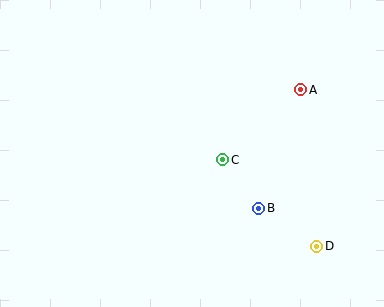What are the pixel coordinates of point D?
Point D is at (317, 246).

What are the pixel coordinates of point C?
Point C is at (223, 160).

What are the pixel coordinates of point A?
Point A is at (301, 90).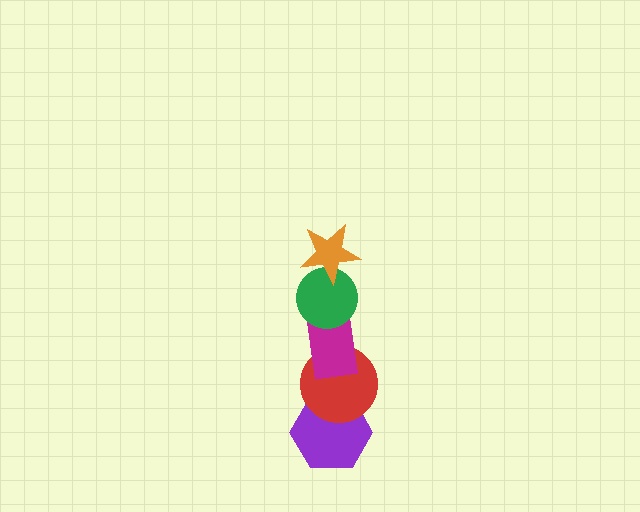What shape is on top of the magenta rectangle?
The green circle is on top of the magenta rectangle.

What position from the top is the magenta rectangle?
The magenta rectangle is 3rd from the top.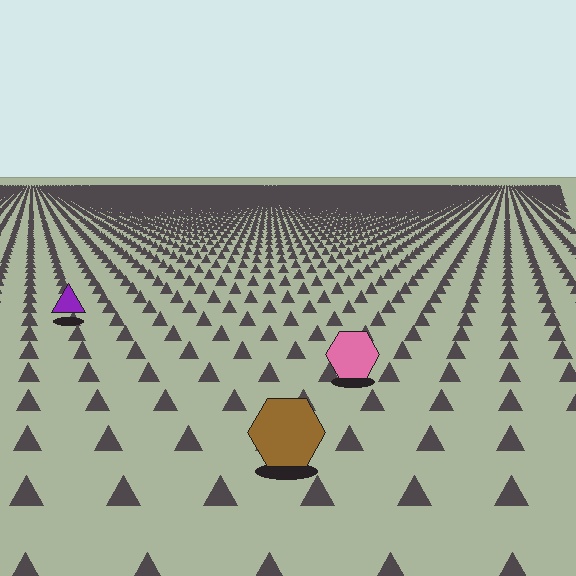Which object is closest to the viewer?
The brown hexagon is closest. The texture marks near it are larger and more spread out.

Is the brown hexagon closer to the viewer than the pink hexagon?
Yes. The brown hexagon is closer — you can tell from the texture gradient: the ground texture is coarser near it.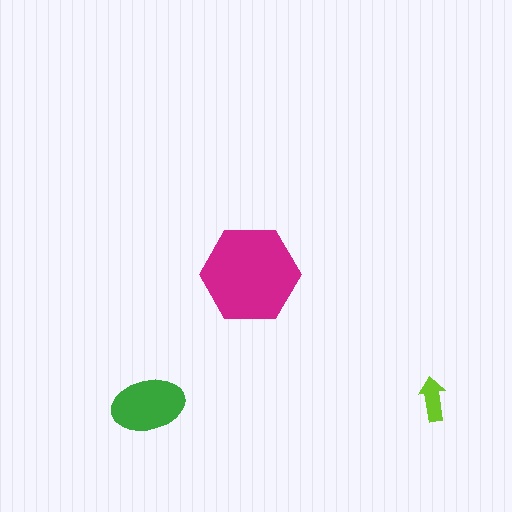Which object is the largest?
The magenta hexagon.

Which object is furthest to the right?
The lime arrow is rightmost.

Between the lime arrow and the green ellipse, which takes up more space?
The green ellipse.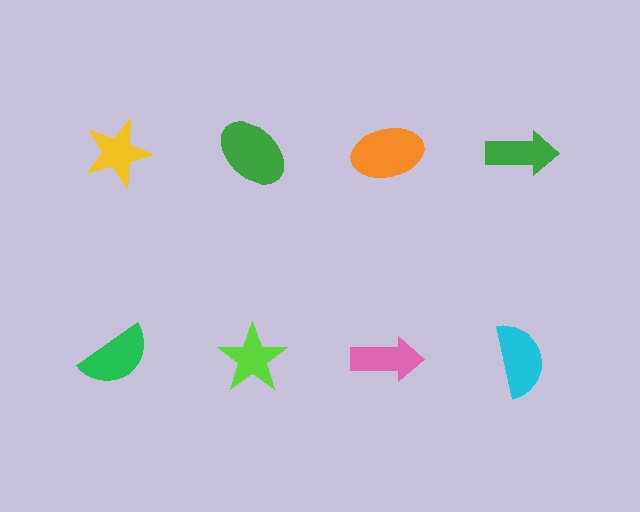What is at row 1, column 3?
An orange ellipse.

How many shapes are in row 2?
4 shapes.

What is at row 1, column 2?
A green ellipse.